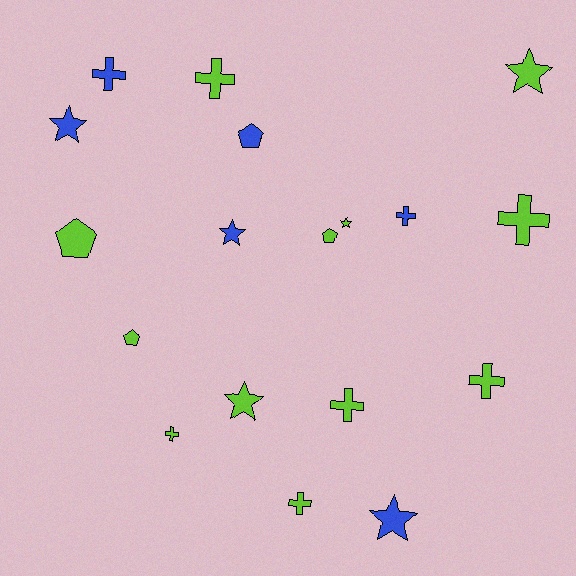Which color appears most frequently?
Lime, with 12 objects.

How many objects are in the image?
There are 18 objects.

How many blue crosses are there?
There are 2 blue crosses.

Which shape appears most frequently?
Cross, with 8 objects.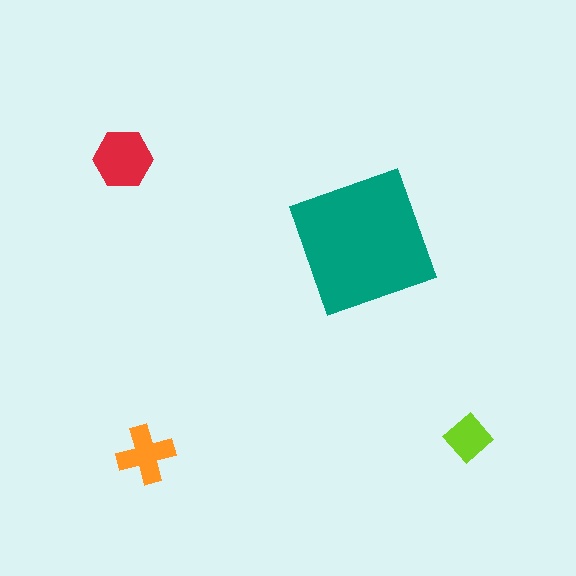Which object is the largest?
The teal square.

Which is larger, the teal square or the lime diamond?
The teal square.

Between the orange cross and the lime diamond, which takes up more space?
The orange cross.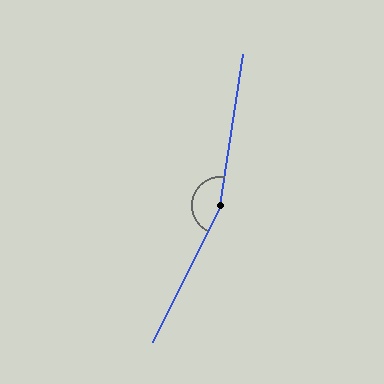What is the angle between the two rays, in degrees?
Approximately 162 degrees.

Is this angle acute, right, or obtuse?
It is obtuse.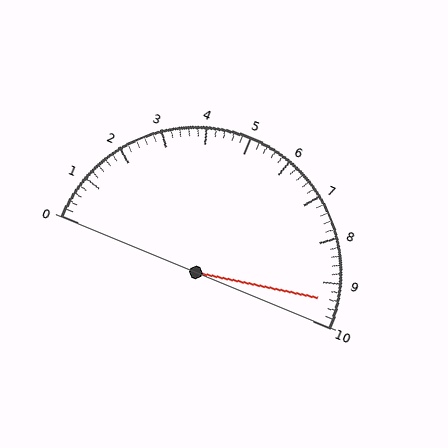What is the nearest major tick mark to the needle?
The nearest major tick mark is 9.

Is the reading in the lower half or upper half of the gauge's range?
The reading is in the upper half of the range (0 to 10).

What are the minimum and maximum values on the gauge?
The gauge ranges from 0 to 10.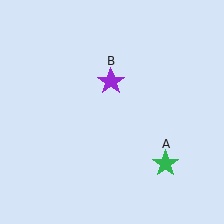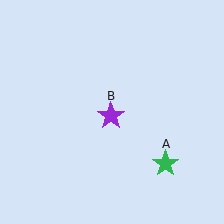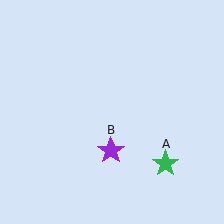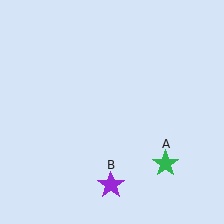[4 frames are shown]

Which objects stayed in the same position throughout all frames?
Green star (object A) remained stationary.